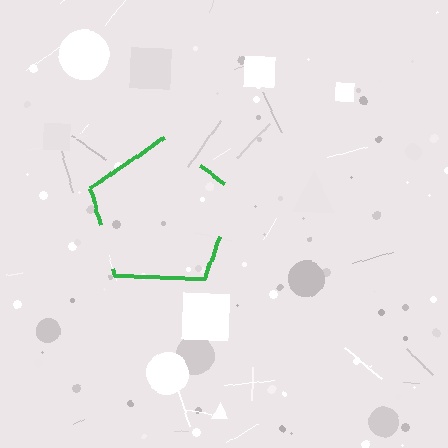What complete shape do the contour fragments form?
The contour fragments form a pentagon.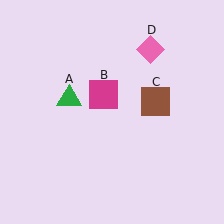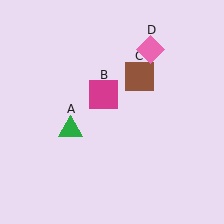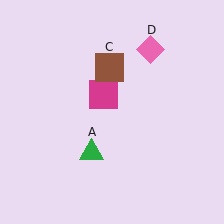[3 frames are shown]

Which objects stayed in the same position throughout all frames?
Magenta square (object B) and pink diamond (object D) remained stationary.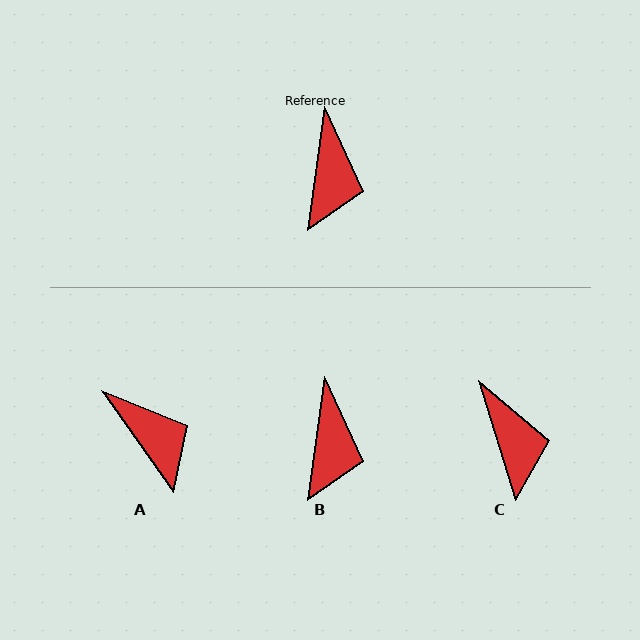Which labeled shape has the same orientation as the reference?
B.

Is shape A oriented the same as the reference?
No, it is off by about 43 degrees.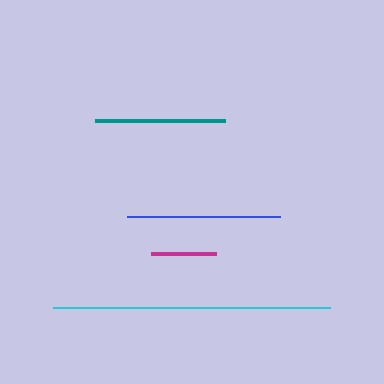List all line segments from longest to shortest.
From longest to shortest: cyan, blue, teal, magenta.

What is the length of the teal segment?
The teal segment is approximately 130 pixels long.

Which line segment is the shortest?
The magenta line is the shortest at approximately 66 pixels.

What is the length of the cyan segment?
The cyan segment is approximately 277 pixels long.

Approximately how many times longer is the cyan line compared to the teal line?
The cyan line is approximately 2.1 times the length of the teal line.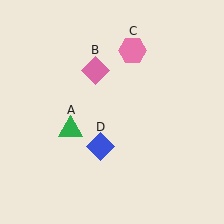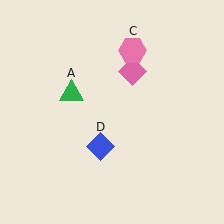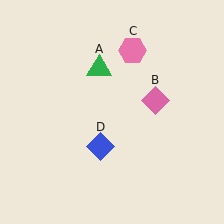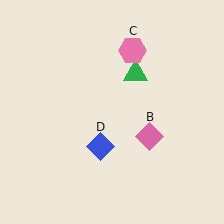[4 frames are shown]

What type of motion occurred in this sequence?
The green triangle (object A), pink diamond (object B) rotated clockwise around the center of the scene.